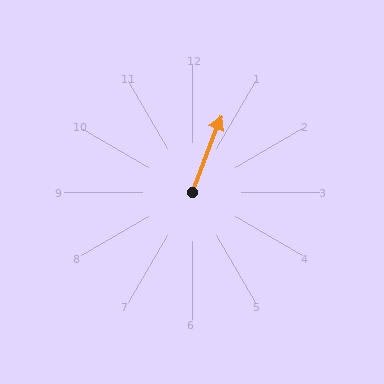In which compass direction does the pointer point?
North.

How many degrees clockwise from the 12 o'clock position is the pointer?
Approximately 21 degrees.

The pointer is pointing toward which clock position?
Roughly 1 o'clock.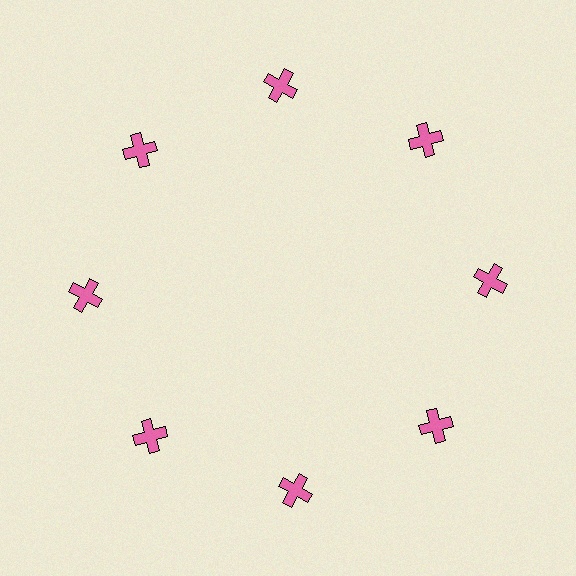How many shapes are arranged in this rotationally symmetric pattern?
There are 8 shapes, arranged in 8 groups of 1.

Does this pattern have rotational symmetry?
Yes, this pattern has 8-fold rotational symmetry. It looks the same after rotating 45 degrees around the center.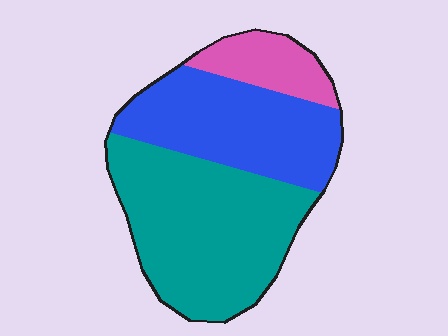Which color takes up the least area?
Pink, at roughly 15%.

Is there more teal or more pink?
Teal.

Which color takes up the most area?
Teal, at roughly 50%.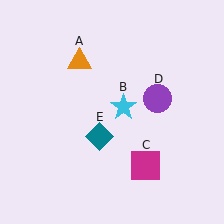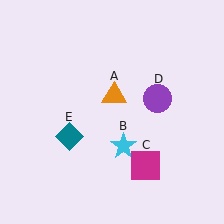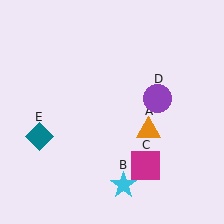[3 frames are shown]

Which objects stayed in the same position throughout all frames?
Magenta square (object C) and purple circle (object D) remained stationary.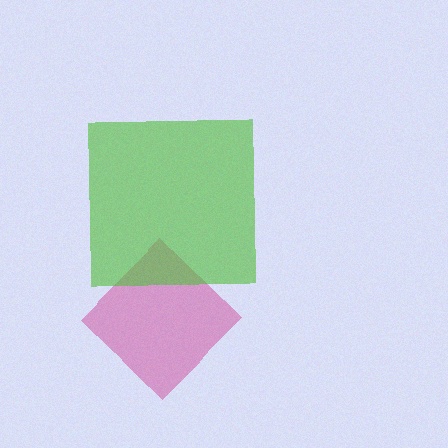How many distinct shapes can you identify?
There are 2 distinct shapes: a magenta diamond, a lime square.